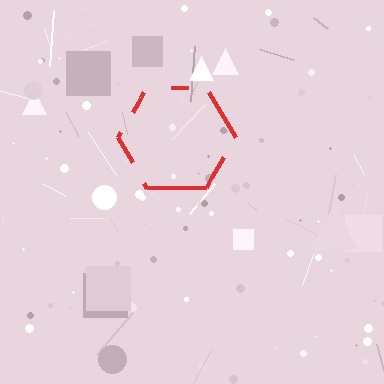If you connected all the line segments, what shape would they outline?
They would outline a hexagon.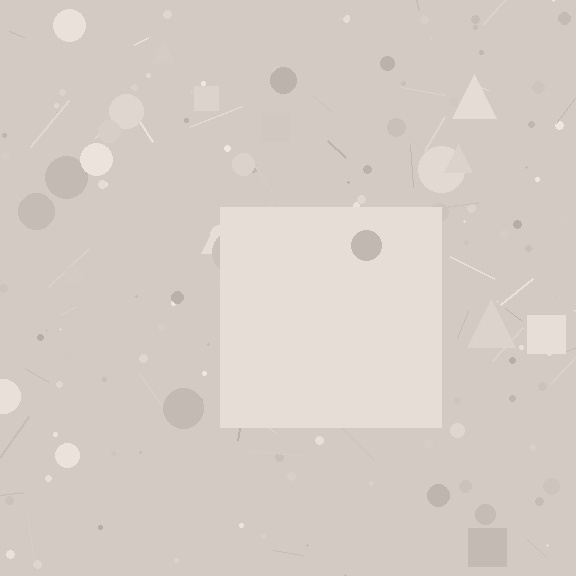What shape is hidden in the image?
A square is hidden in the image.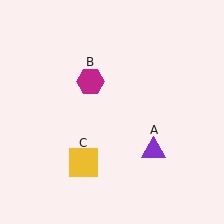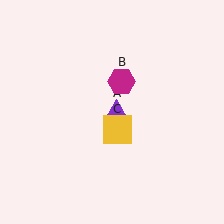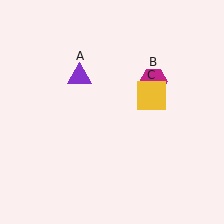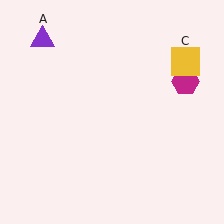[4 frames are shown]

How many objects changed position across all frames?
3 objects changed position: purple triangle (object A), magenta hexagon (object B), yellow square (object C).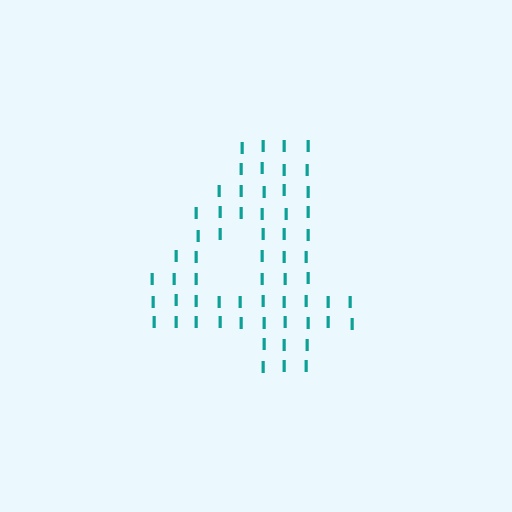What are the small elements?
The small elements are letter I's.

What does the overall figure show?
The overall figure shows the digit 4.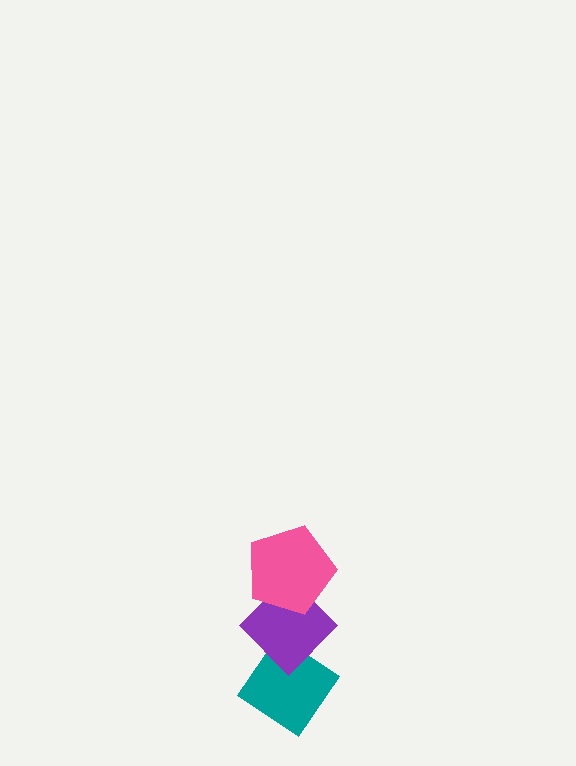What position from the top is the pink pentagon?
The pink pentagon is 1st from the top.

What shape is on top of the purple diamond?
The pink pentagon is on top of the purple diamond.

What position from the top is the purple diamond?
The purple diamond is 2nd from the top.